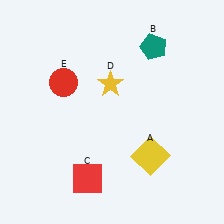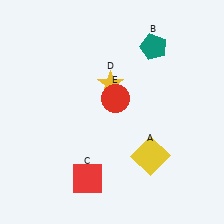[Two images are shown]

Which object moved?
The red circle (E) moved right.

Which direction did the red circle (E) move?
The red circle (E) moved right.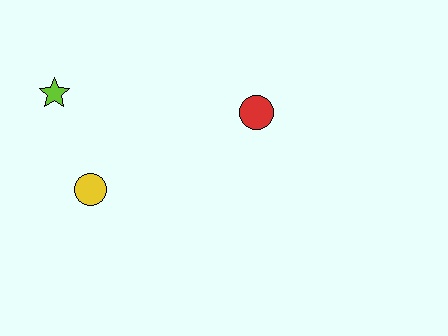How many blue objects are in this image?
There are no blue objects.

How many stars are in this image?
There is 1 star.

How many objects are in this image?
There are 3 objects.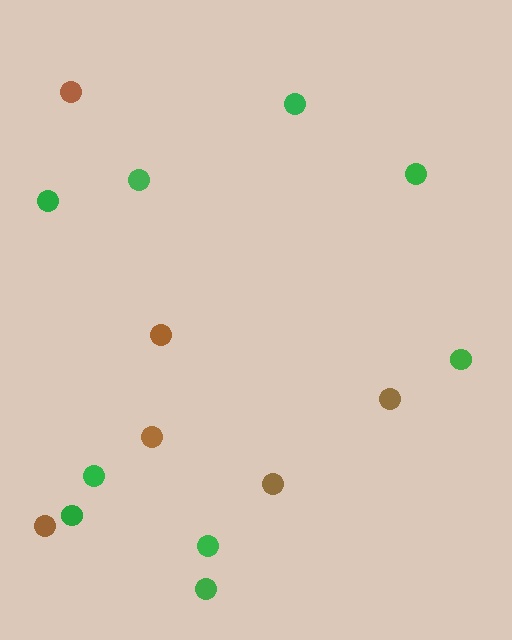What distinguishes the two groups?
There are 2 groups: one group of brown circles (6) and one group of green circles (9).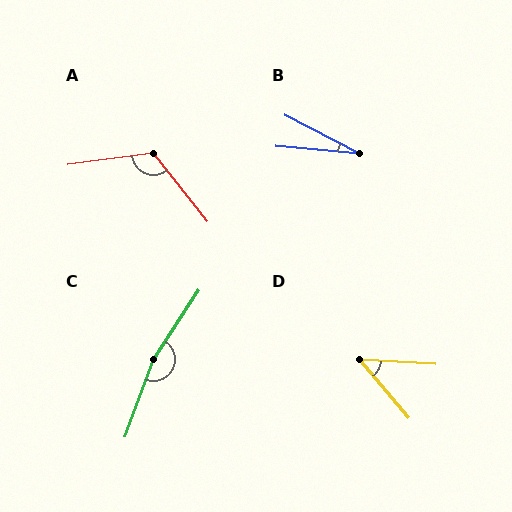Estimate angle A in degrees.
Approximately 121 degrees.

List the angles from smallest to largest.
B (22°), D (46°), A (121°), C (167°).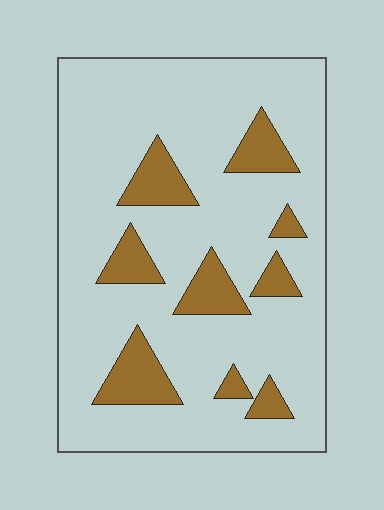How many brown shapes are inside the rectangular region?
9.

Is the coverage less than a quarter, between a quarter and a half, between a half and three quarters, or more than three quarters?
Less than a quarter.